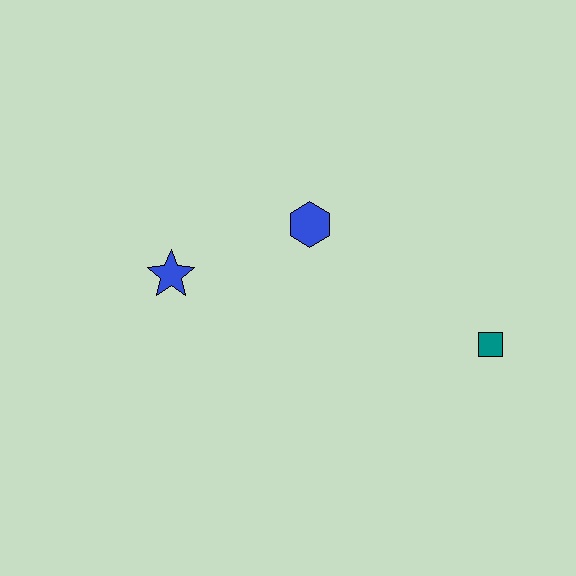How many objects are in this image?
There are 3 objects.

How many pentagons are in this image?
There are no pentagons.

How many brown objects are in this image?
There are no brown objects.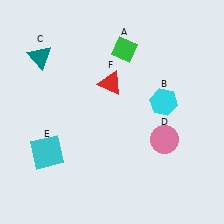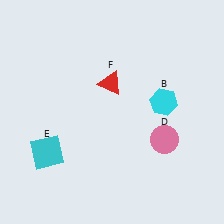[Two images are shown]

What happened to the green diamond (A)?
The green diamond (A) was removed in Image 2. It was in the top-right area of Image 1.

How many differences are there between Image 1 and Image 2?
There are 2 differences between the two images.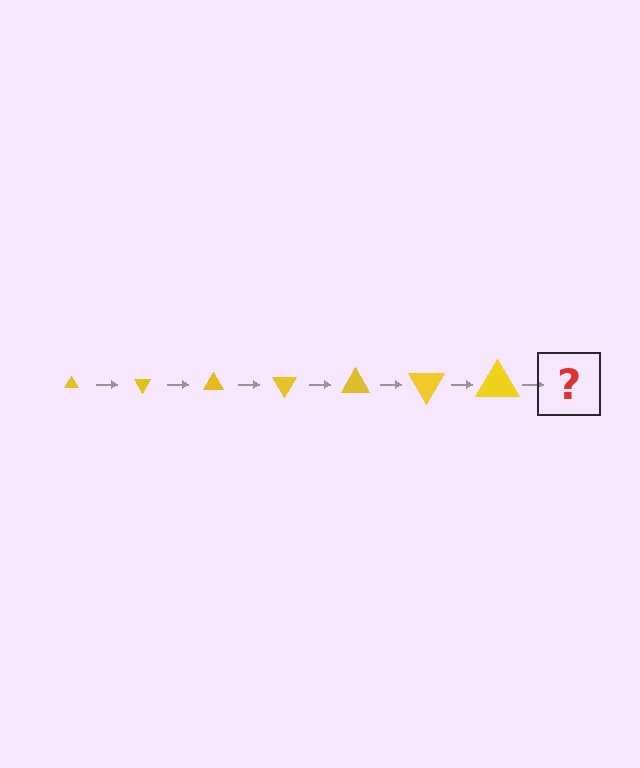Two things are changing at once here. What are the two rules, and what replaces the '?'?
The two rules are that the triangle grows larger each step and it rotates 60 degrees each step. The '?' should be a triangle, larger than the previous one and rotated 420 degrees from the start.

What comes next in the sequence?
The next element should be a triangle, larger than the previous one and rotated 420 degrees from the start.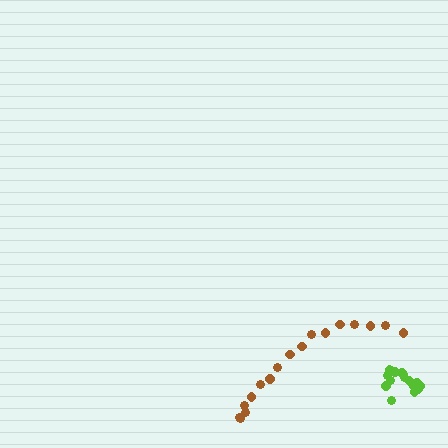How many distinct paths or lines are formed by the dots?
There are 2 distinct paths.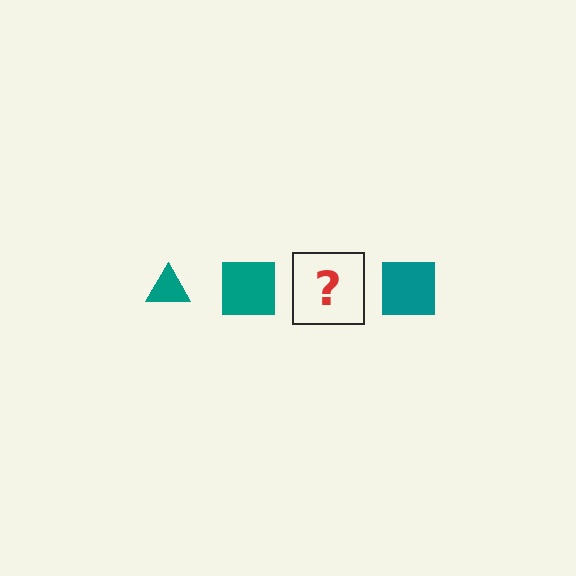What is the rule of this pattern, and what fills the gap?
The rule is that the pattern cycles through triangle, square shapes in teal. The gap should be filled with a teal triangle.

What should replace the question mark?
The question mark should be replaced with a teal triangle.